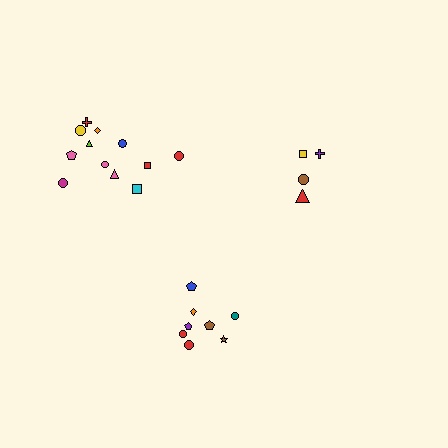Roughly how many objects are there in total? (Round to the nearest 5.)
Roughly 25 objects in total.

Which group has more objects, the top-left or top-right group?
The top-left group.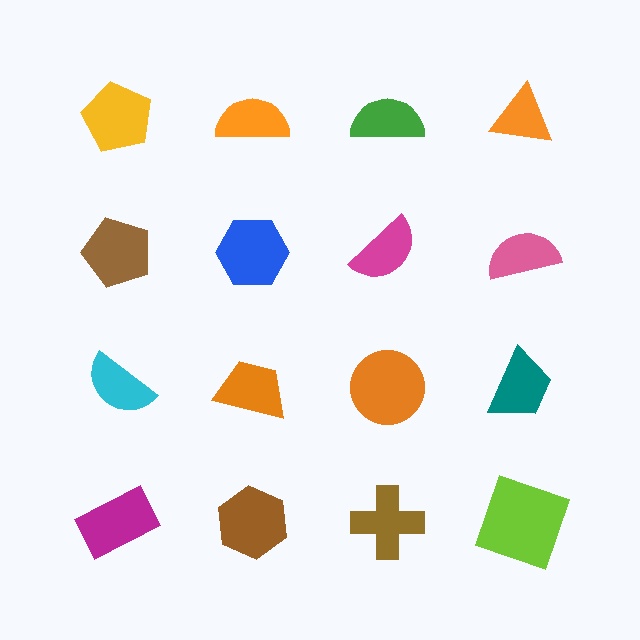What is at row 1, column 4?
An orange triangle.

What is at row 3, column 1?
A cyan semicircle.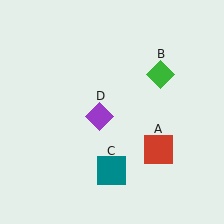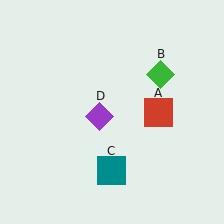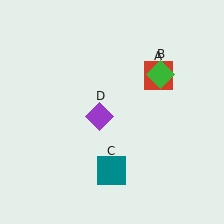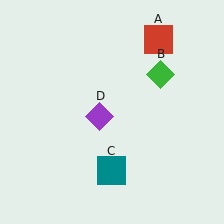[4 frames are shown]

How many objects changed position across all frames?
1 object changed position: red square (object A).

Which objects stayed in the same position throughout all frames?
Green diamond (object B) and teal square (object C) and purple diamond (object D) remained stationary.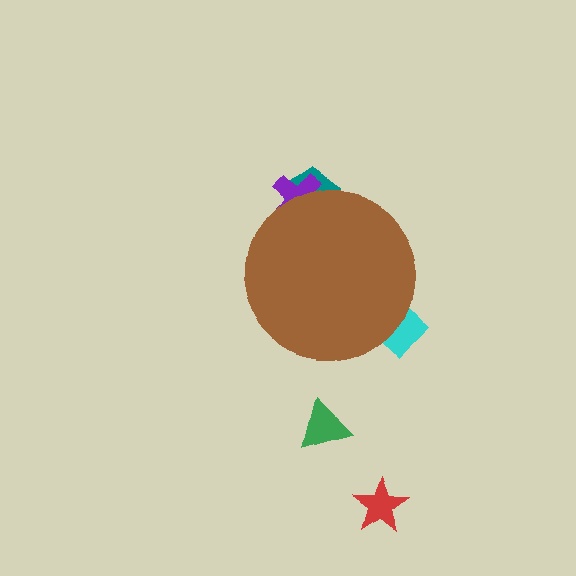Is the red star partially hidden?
No, the red star is fully visible.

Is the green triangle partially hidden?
No, the green triangle is fully visible.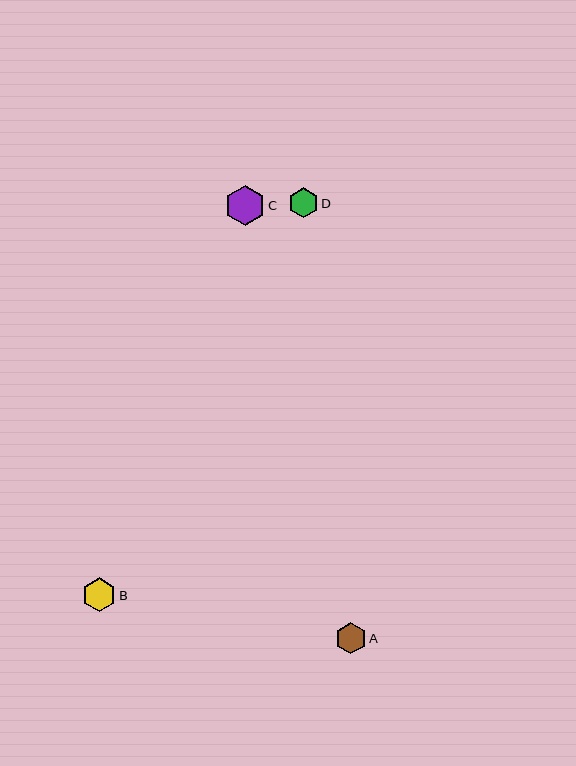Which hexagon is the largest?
Hexagon C is the largest with a size of approximately 40 pixels.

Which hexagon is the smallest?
Hexagon D is the smallest with a size of approximately 30 pixels.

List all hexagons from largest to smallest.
From largest to smallest: C, B, A, D.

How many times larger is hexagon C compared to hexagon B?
Hexagon C is approximately 1.2 times the size of hexagon B.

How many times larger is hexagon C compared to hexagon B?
Hexagon C is approximately 1.2 times the size of hexagon B.